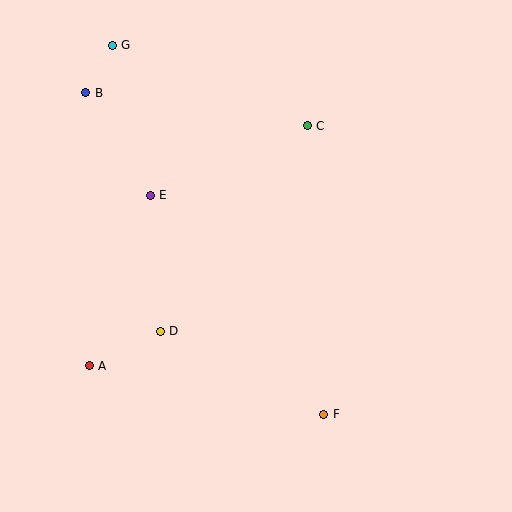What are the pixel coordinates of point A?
Point A is at (89, 366).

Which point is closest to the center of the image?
Point D at (160, 331) is closest to the center.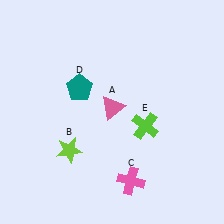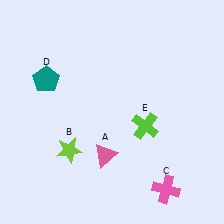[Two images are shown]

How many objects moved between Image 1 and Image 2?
3 objects moved between the two images.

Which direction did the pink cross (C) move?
The pink cross (C) moved right.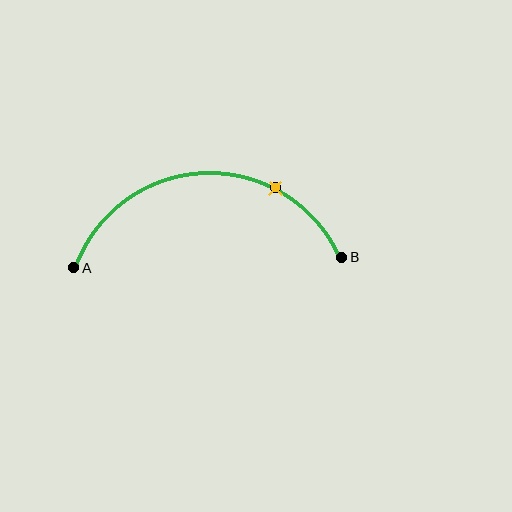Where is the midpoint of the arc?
The arc midpoint is the point on the curve farthest from the straight line joining A and B. It sits above that line.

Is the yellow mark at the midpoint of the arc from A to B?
No. The yellow mark lies on the arc but is closer to endpoint B. The arc midpoint would be at the point on the curve equidistant along the arc from both A and B.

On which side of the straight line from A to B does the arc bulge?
The arc bulges above the straight line connecting A and B.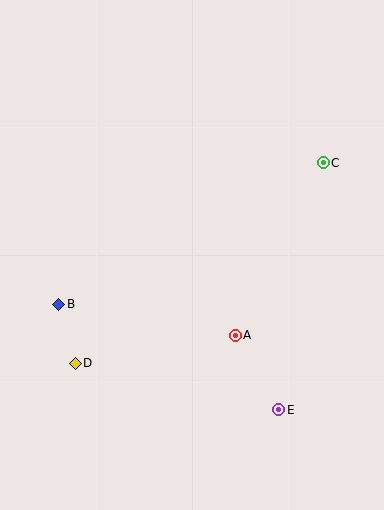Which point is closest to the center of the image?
Point A at (235, 335) is closest to the center.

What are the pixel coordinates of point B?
Point B is at (59, 305).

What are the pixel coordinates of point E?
Point E is at (279, 410).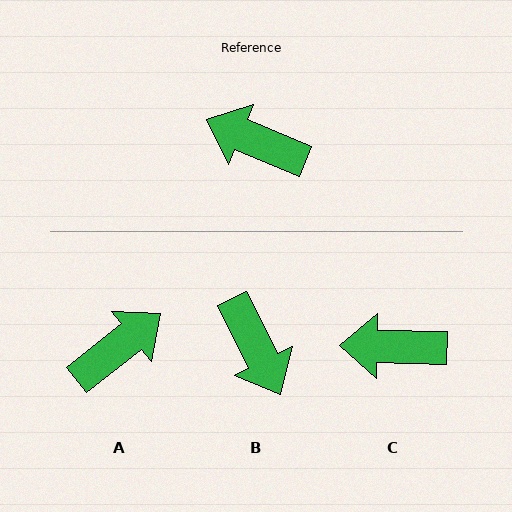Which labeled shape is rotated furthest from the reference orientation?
B, about 140 degrees away.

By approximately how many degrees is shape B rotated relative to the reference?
Approximately 140 degrees counter-clockwise.